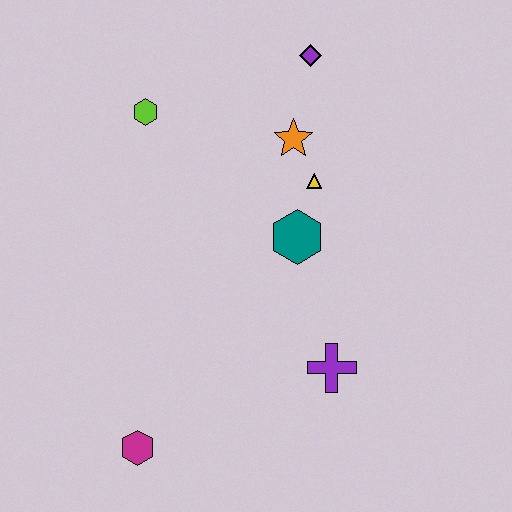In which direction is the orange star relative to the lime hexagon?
The orange star is to the right of the lime hexagon.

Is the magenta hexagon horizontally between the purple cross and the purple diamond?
No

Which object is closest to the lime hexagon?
The orange star is closest to the lime hexagon.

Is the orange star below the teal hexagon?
No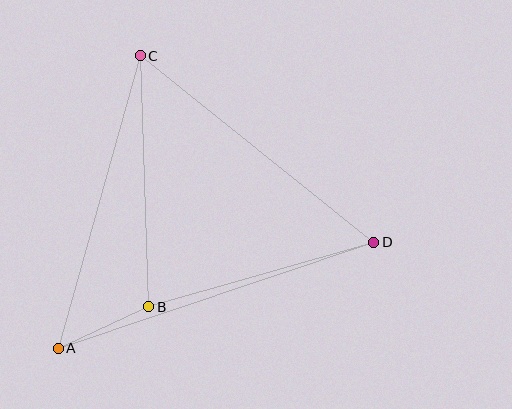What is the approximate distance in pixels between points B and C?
The distance between B and C is approximately 251 pixels.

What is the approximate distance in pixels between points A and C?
The distance between A and C is approximately 304 pixels.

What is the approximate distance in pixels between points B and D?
The distance between B and D is approximately 234 pixels.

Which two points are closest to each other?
Points A and B are closest to each other.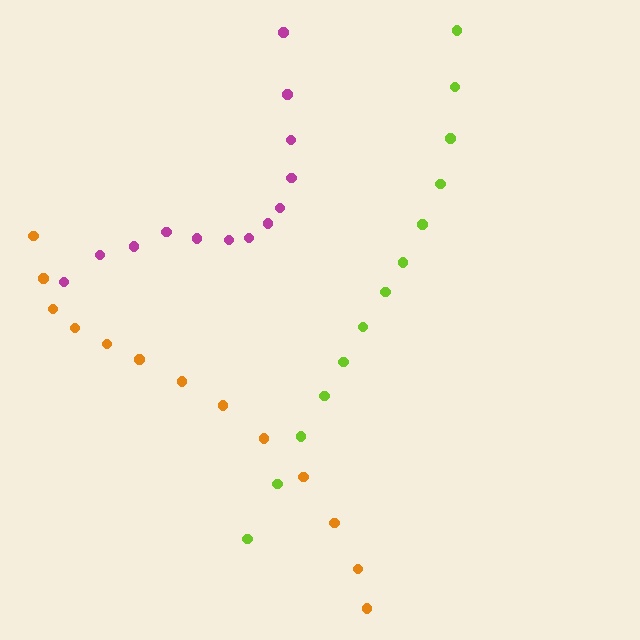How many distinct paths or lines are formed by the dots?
There are 3 distinct paths.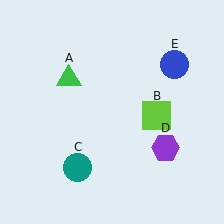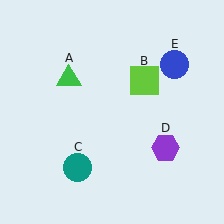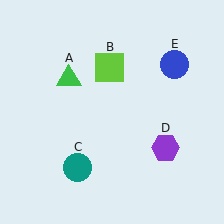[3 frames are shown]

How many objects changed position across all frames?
1 object changed position: lime square (object B).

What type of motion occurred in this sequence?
The lime square (object B) rotated counterclockwise around the center of the scene.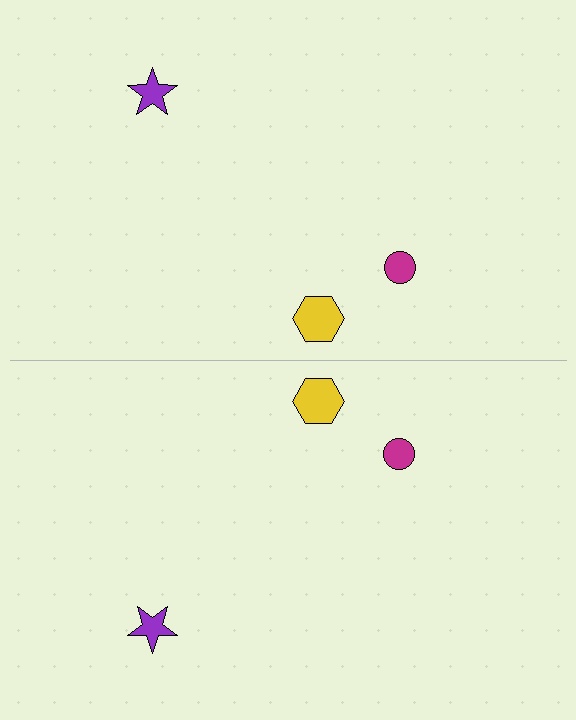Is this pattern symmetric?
Yes, this pattern has bilateral (reflection) symmetry.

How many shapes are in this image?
There are 6 shapes in this image.